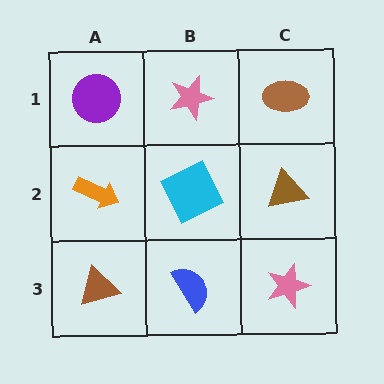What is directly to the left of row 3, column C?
A blue semicircle.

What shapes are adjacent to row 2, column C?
A brown ellipse (row 1, column C), a pink star (row 3, column C), a cyan square (row 2, column B).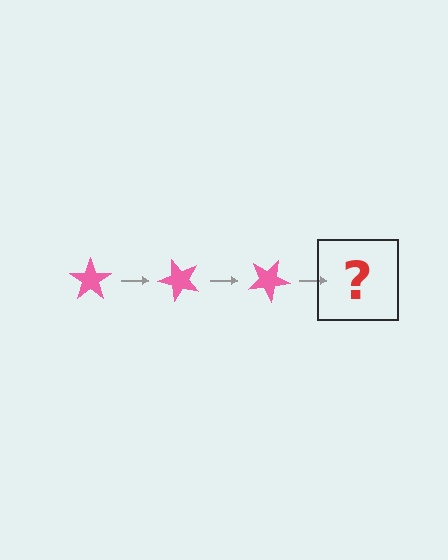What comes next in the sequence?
The next element should be a pink star rotated 150 degrees.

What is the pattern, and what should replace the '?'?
The pattern is that the star rotates 50 degrees each step. The '?' should be a pink star rotated 150 degrees.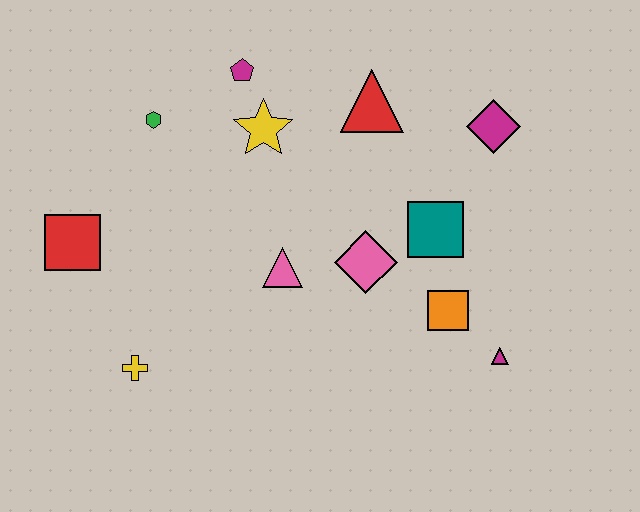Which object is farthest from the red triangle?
The yellow cross is farthest from the red triangle.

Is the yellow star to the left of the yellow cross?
No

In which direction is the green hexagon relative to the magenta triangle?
The green hexagon is to the left of the magenta triangle.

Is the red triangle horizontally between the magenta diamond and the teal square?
No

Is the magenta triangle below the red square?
Yes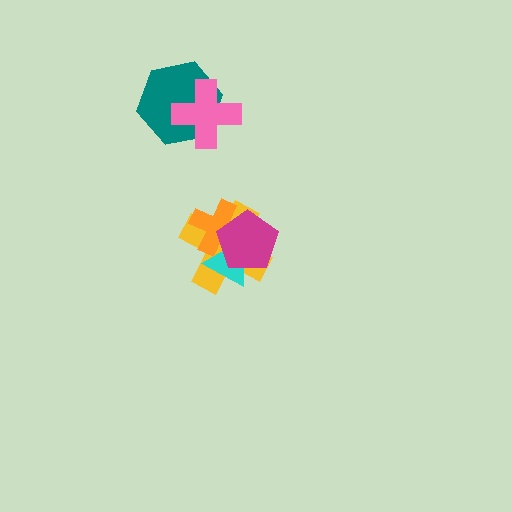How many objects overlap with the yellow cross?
3 objects overlap with the yellow cross.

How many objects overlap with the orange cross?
3 objects overlap with the orange cross.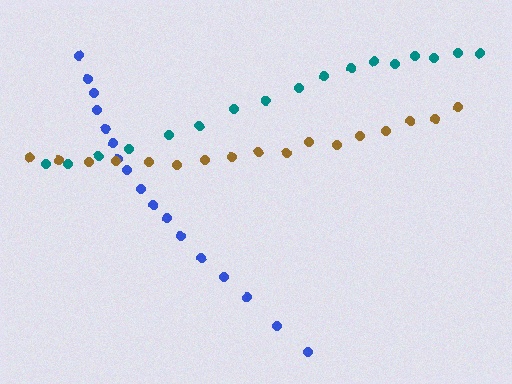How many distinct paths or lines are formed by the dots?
There are 3 distinct paths.